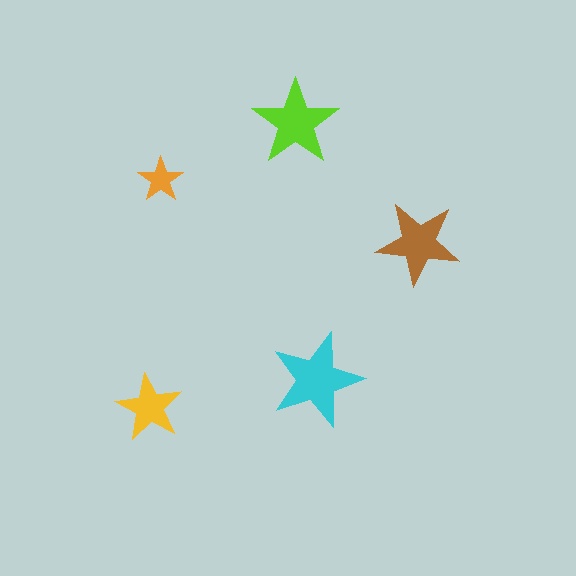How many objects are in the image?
There are 5 objects in the image.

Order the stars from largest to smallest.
the cyan one, the lime one, the brown one, the yellow one, the orange one.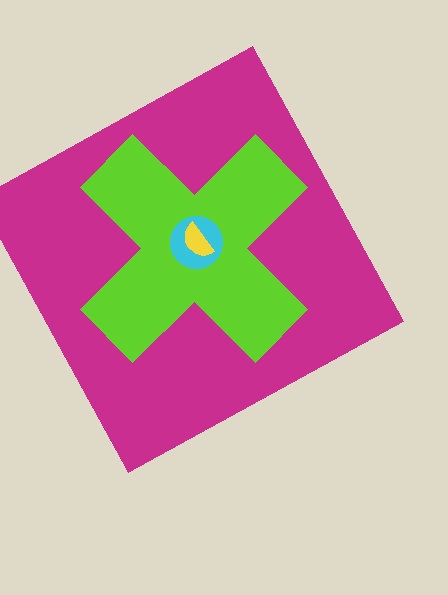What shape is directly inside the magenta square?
The lime cross.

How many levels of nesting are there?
4.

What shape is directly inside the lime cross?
The cyan circle.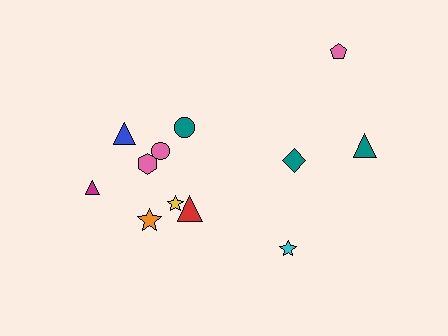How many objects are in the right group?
There are 4 objects.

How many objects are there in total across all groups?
There are 12 objects.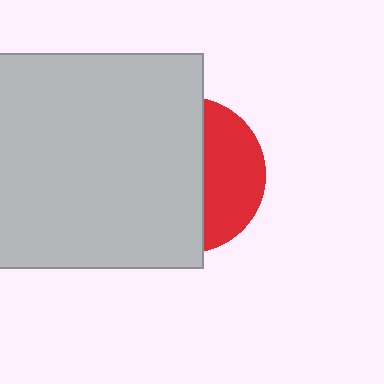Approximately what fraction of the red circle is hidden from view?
Roughly 63% of the red circle is hidden behind the light gray rectangle.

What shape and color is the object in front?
The object in front is a light gray rectangle.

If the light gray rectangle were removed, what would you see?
You would see the complete red circle.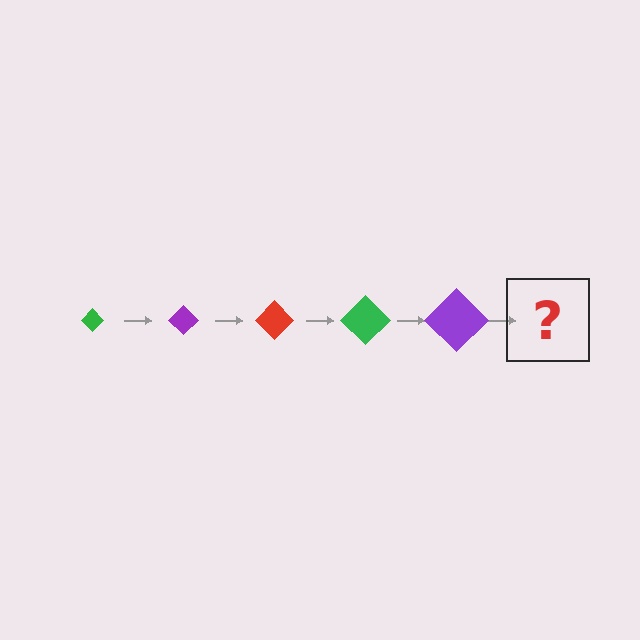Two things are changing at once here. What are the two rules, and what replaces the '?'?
The two rules are that the diamond grows larger each step and the color cycles through green, purple, and red. The '?' should be a red diamond, larger than the previous one.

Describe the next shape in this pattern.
It should be a red diamond, larger than the previous one.